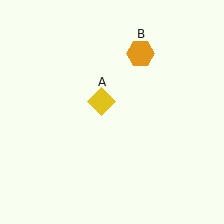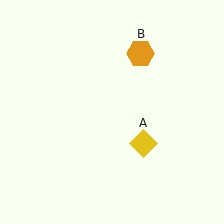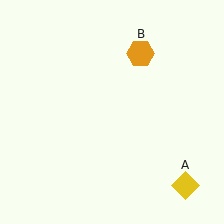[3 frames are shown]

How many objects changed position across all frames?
1 object changed position: yellow diamond (object A).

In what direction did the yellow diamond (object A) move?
The yellow diamond (object A) moved down and to the right.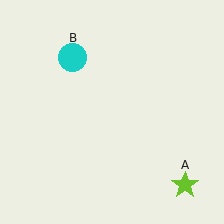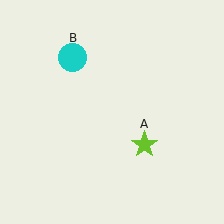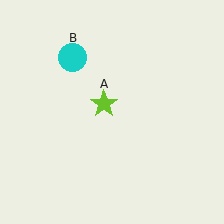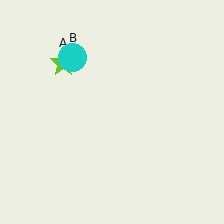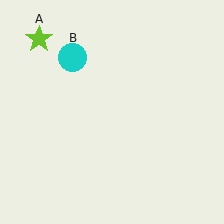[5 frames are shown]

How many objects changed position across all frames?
1 object changed position: lime star (object A).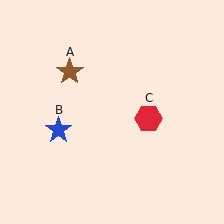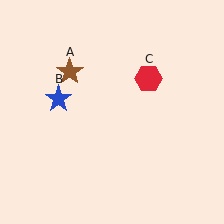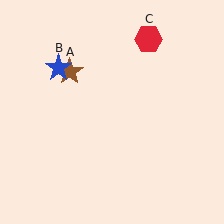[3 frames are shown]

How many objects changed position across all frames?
2 objects changed position: blue star (object B), red hexagon (object C).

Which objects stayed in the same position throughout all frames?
Brown star (object A) remained stationary.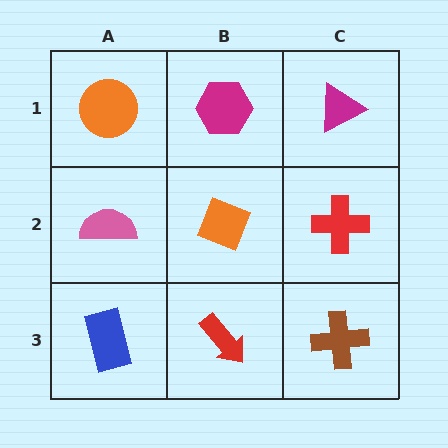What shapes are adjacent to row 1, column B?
An orange diamond (row 2, column B), an orange circle (row 1, column A), a magenta triangle (row 1, column C).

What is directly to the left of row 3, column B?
A blue rectangle.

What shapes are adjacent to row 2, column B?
A magenta hexagon (row 1, column B), a red arrow (row 3, column B), a pink semicircle (row 2, column A), a red cross (row 2, column C).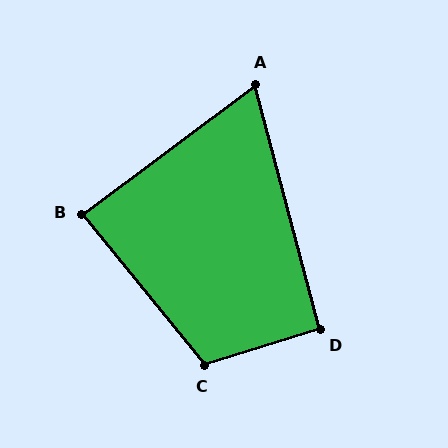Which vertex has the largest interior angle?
C, at approximately 112 degrees.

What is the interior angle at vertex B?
Approximately 88 degrees (approximately right).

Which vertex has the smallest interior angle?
A, at approximately 68 degrees.